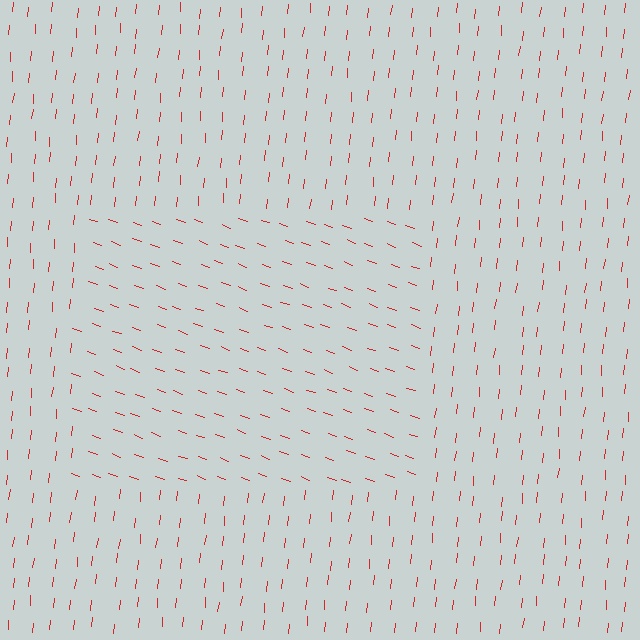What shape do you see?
I see a rectangle.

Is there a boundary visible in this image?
Yes, there is a texture boundary formed by a change in line orientation.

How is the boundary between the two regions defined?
The boundary is defined purely by a change in line orientation (approximately 76 degrees difference). All lines are the same color and thickness.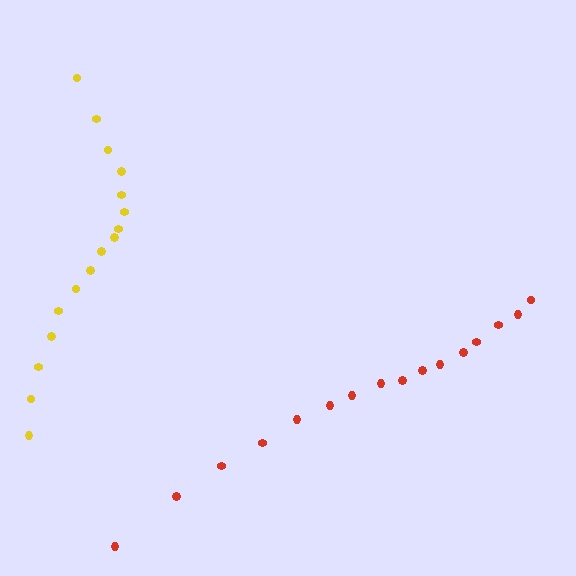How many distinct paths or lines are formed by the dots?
There are 2 distinct paths.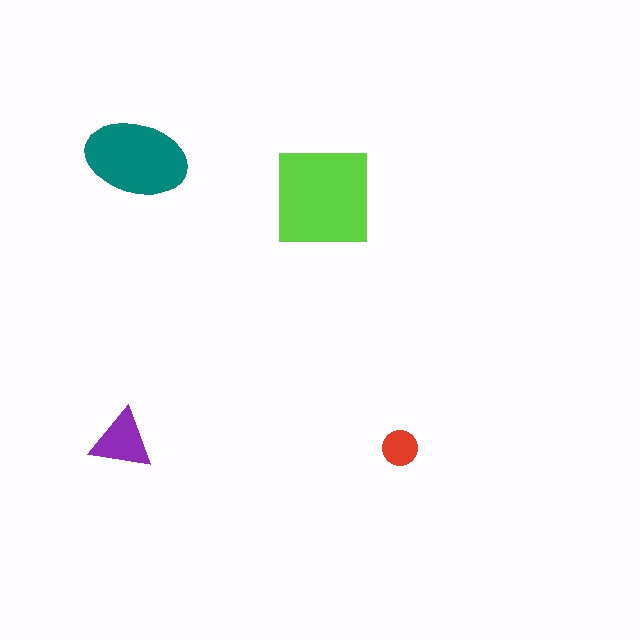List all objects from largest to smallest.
The lime square, the teal ellipse, the purple triangle, the red circle.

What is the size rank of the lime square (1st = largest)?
1st.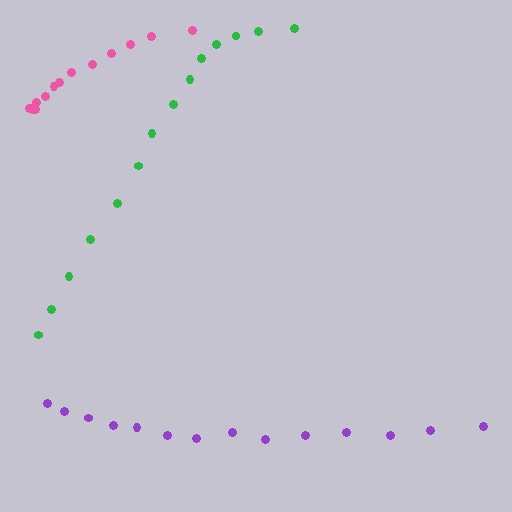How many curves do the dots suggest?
There are 3 distinct paths.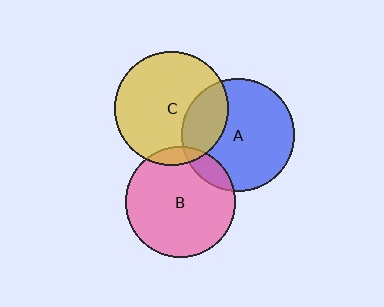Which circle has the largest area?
Circle C (yellow).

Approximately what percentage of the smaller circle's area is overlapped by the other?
Approximately 10%.